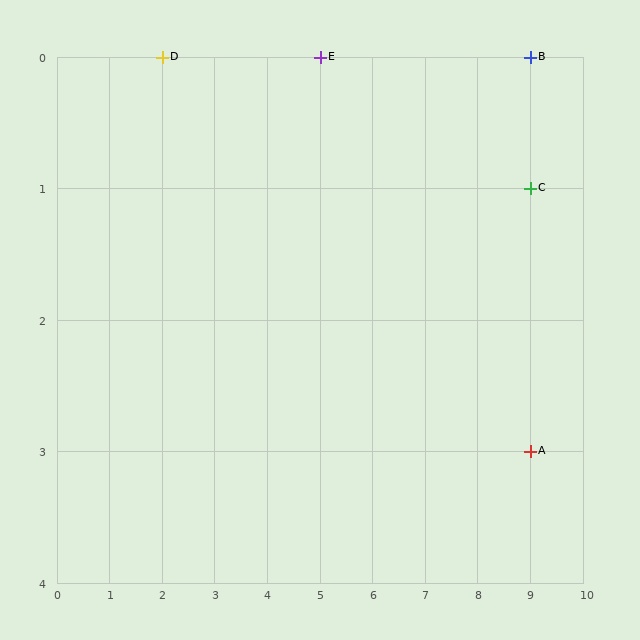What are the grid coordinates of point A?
Point A is at grid coordinates (9, 3).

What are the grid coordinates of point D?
Point D is at grid coordinates (2, 0).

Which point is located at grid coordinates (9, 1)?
Point C is at (9, 1).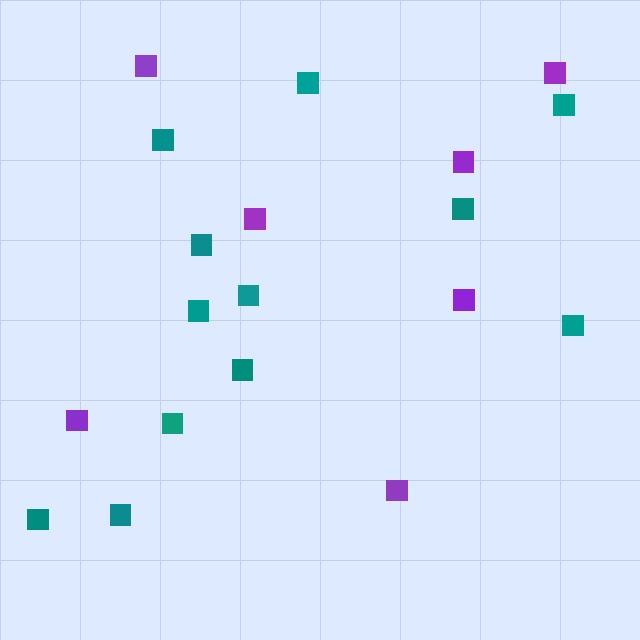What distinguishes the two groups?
There are 2 groups: one group of purple squares (7) and one group of teal squares (12).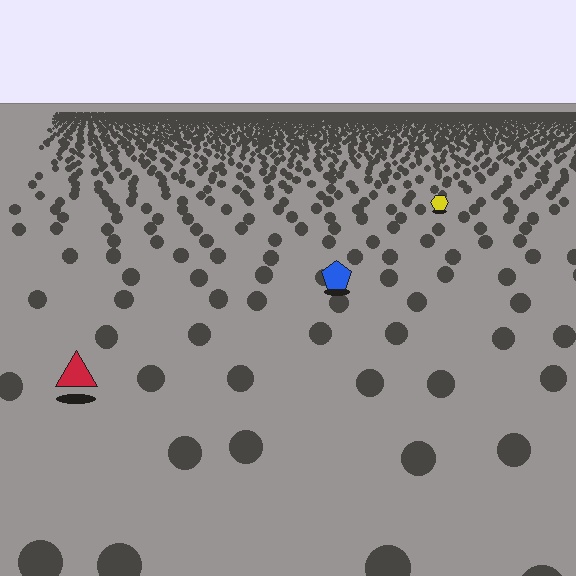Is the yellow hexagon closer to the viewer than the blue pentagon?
No. The blue pentagon is closer — you can tell from the texture gradient: the ground texture is coarser near it.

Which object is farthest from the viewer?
The yellow hexagon is farthest from the viewer. It appears smaller and the ground texture around it is denser.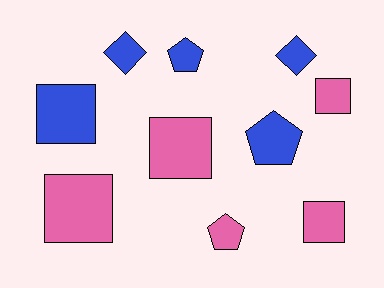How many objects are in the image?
There are 10 objects.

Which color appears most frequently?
Pink, with 5 objects.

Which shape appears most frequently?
Square, with 5 objects.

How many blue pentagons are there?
There are 2 blue pentagons.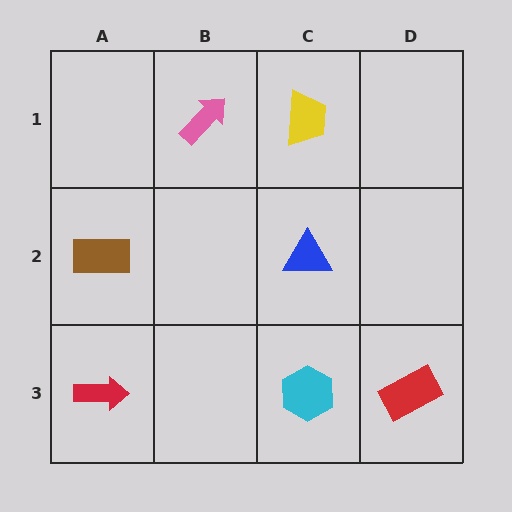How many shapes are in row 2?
2 shapes.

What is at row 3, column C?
A cyan hexagon.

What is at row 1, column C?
A yellow trapezoid.